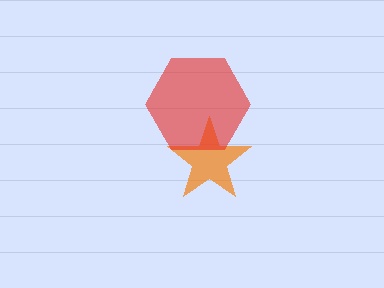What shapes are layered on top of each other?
The layered shapes are: an orange star, a red hexagon.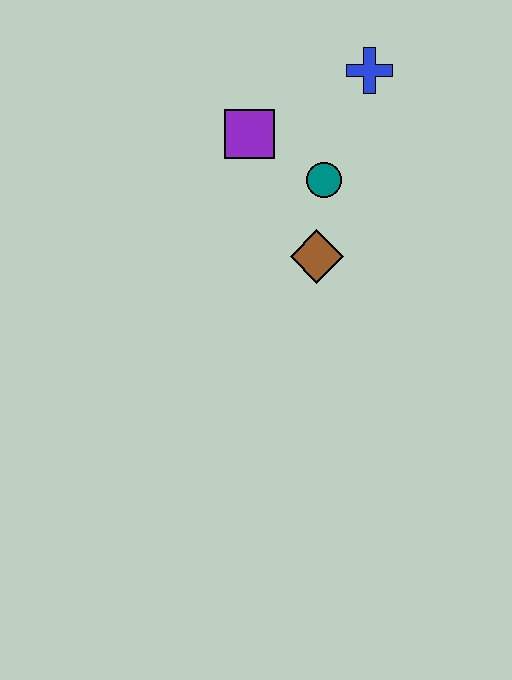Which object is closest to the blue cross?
The teal circle is closest to the blue cross.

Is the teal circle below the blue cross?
Yes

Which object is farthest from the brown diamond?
The blue cross is farthest from the brown diamond.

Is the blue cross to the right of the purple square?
Yes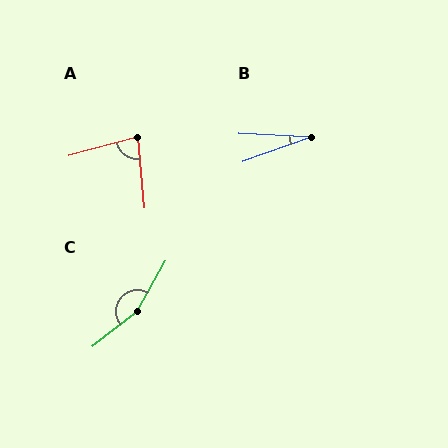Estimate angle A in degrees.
Approximately 80 degrees.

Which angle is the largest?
C, at approximately 157 degrees.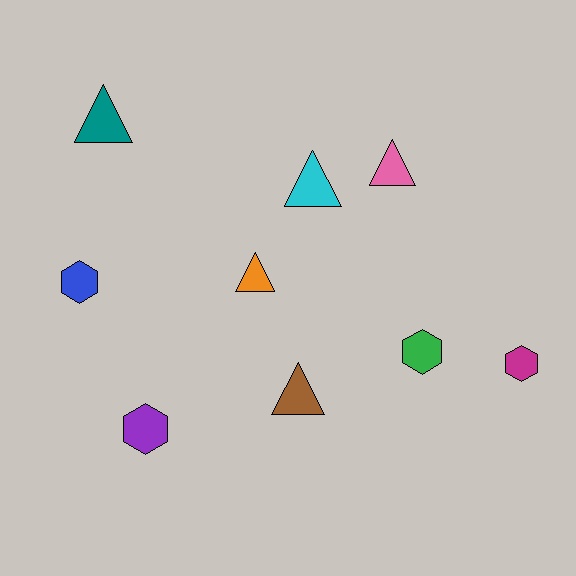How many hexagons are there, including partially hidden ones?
There are 4 hexagons.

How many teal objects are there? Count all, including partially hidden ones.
There is 1 teal object.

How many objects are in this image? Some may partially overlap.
There are 9 objects.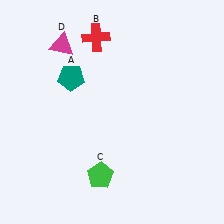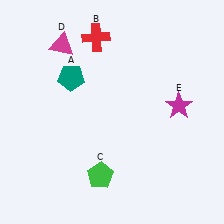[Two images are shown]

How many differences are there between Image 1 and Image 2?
There is 1 difference between the two images.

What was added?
A magenta star (E) was added in Image 2.